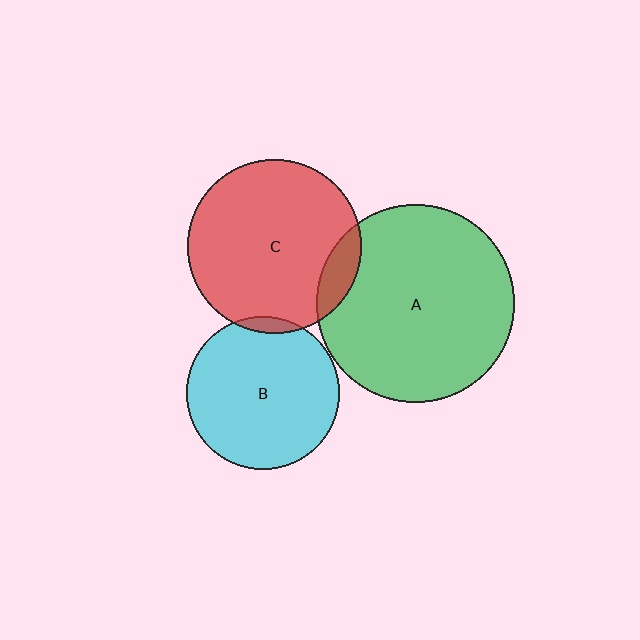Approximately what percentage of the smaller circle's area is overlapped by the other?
Approximately 5%.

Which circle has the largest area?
Circle A (green).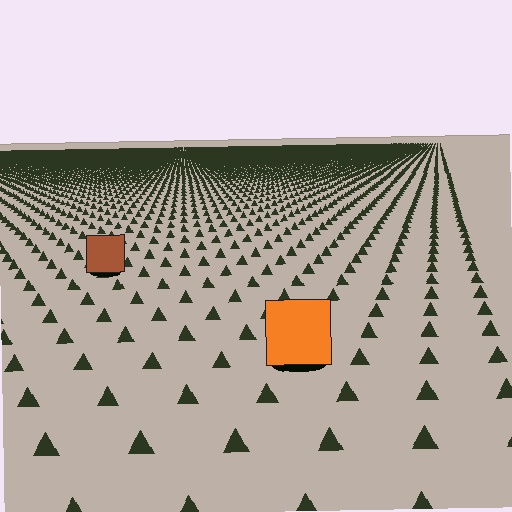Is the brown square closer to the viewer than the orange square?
No. The orange square is closer — you can tell from the texture gradient: the ground texture is coarser near it.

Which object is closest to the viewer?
The orange square is closest. The texture marks near it are larger and more spread out.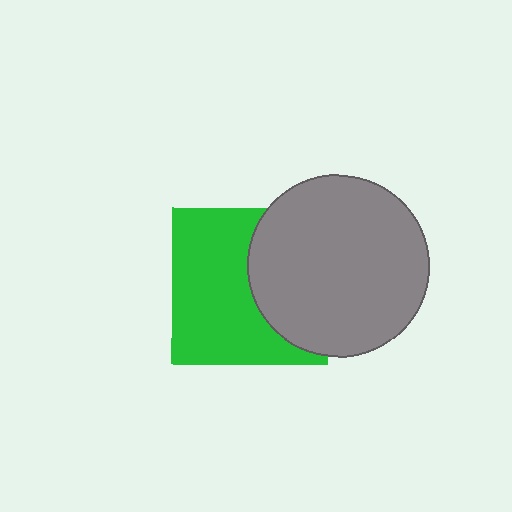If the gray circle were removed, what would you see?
You would see the complete green square.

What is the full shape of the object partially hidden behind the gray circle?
The partially hidden object is a green square.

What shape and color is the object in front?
The object in front is a gray circle.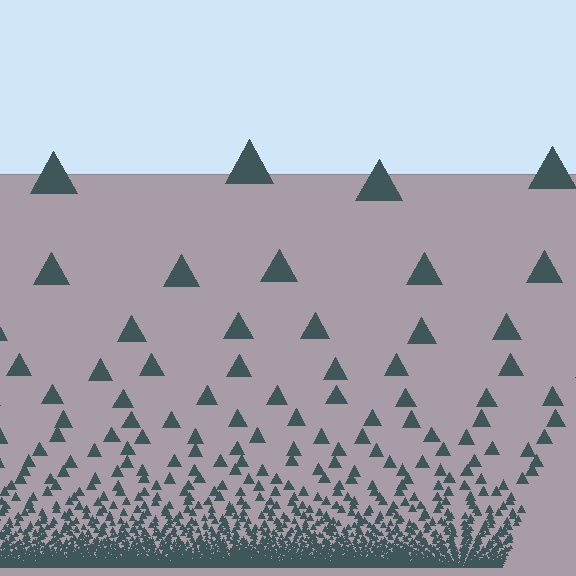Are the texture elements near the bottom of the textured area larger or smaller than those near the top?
Smaller. The gradient is inverted — elements near the bottom are smaller and denser.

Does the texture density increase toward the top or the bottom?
Density increases toward the bottom.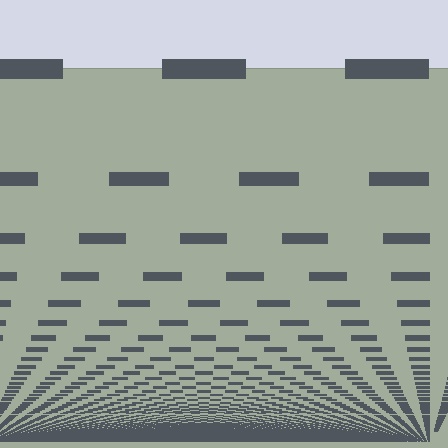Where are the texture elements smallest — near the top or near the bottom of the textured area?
Near the bottom.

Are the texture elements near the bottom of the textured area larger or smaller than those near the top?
Smaller. The gradient is inverted — elements near the bottom are smaller and denser.